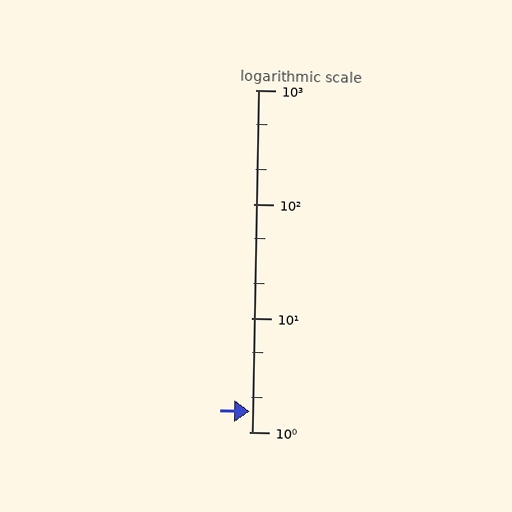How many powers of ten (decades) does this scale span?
The scale spans 3 decades, from 1 to 1000.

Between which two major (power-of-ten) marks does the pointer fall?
The pointer is between 1 and 10.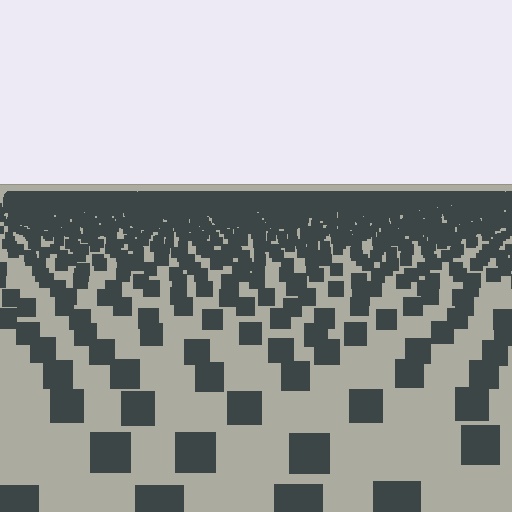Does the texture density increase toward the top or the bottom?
Density increases toward the top.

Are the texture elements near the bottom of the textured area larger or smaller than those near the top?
Larger. Near the bottom, elements are closer to the viewer and appear at a bigger on-screen size.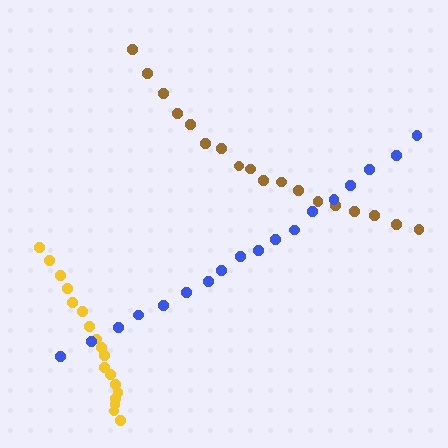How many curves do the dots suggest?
There are 3 distinct paths.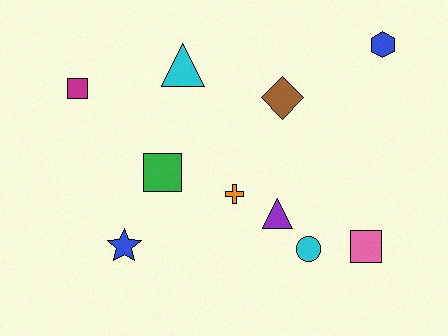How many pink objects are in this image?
There is 1 pink object.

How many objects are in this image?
There are 10 objects.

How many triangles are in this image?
There are 2 triangles.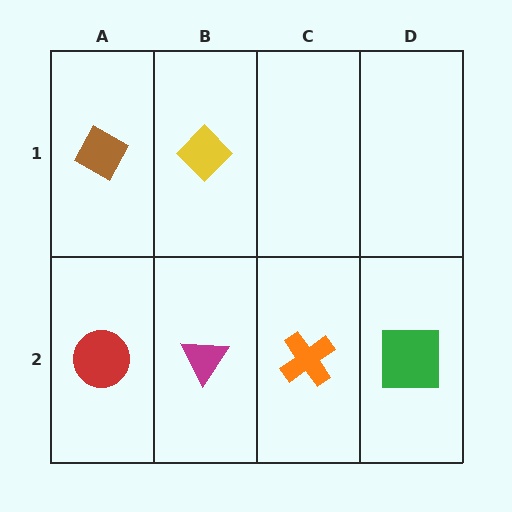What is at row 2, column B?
A magenta triangle.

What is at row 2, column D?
A green square.